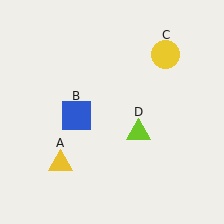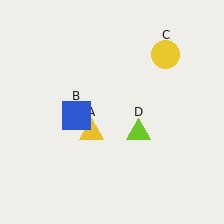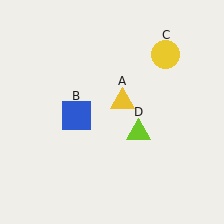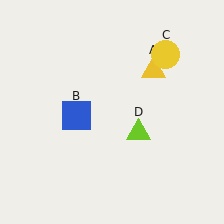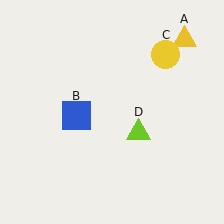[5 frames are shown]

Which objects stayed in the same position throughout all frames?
Blue square (object B) and yellow circle (object C) and lime triangle (object D) remained stationary.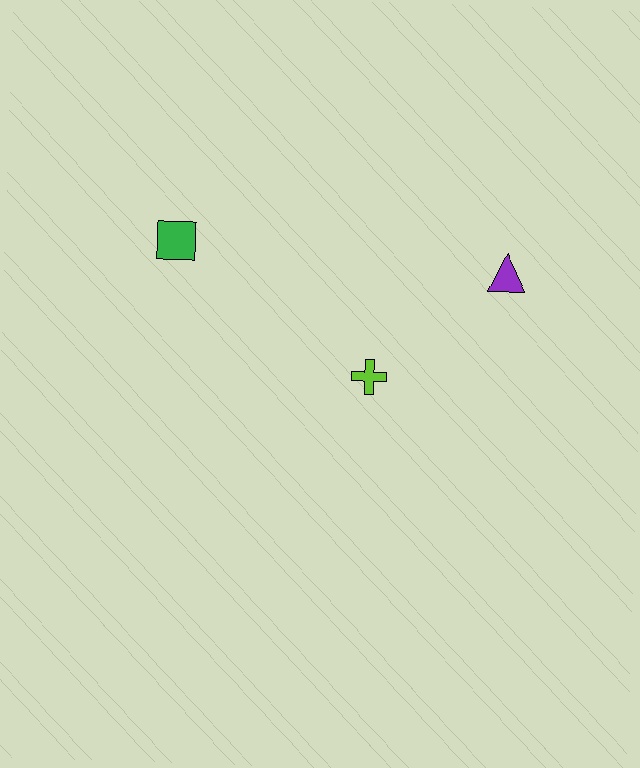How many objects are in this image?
There are 3 objects.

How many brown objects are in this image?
There are no brown objects.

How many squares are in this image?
There is 1 square.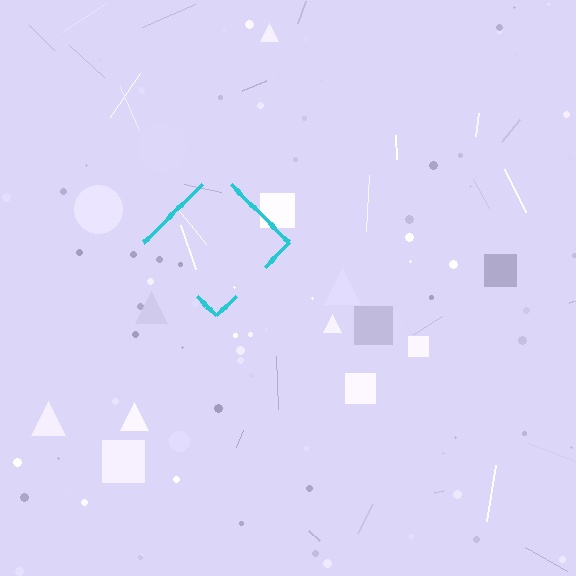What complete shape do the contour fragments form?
The contour fragments form a diamond.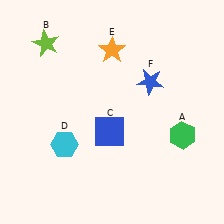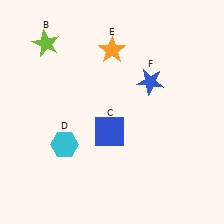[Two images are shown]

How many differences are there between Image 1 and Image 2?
There is 1 difference between the two images.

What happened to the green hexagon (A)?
The green hexagon (A) was removed in Image 2. It was in the bottom-right area of Image 1.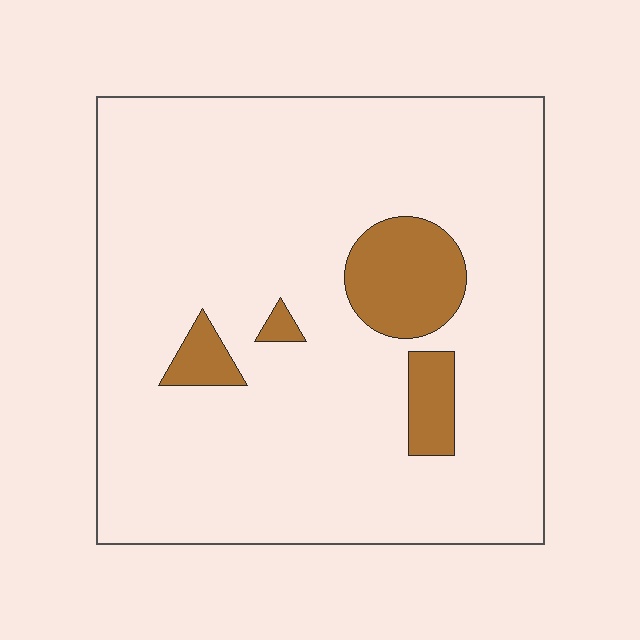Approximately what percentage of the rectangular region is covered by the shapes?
Approximately 10%.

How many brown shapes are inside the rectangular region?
4.